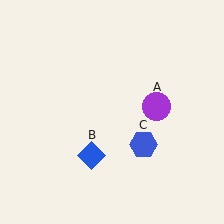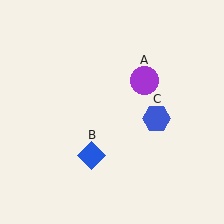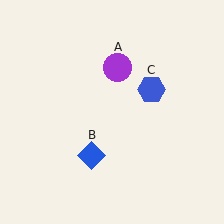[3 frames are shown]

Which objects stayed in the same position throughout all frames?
Blue diamond (object B) remained stationary.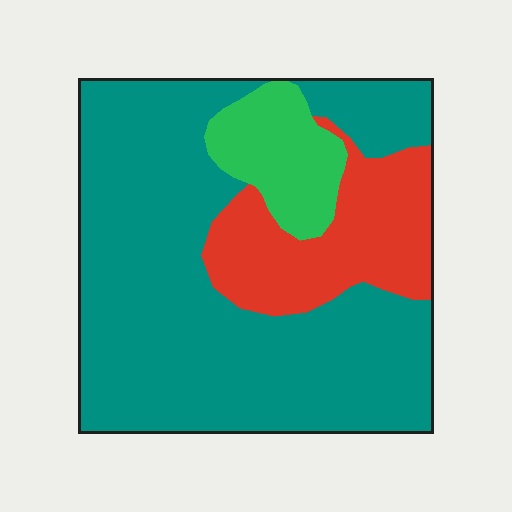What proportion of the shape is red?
Red covers 20% of the shape.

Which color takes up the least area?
Green, at roughly 10%.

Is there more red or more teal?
Teal.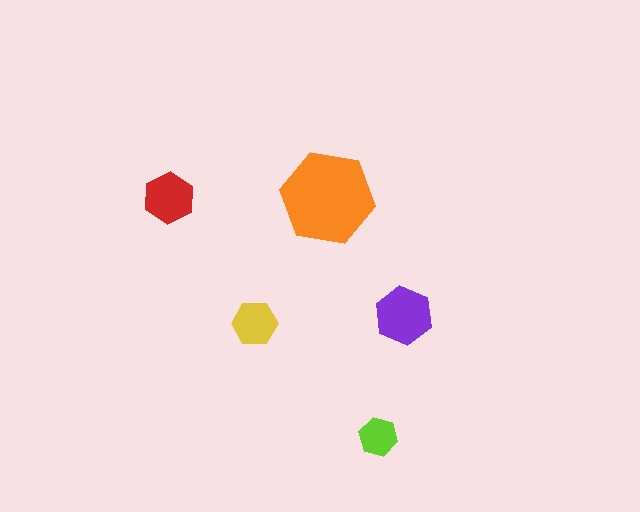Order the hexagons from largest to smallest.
the orange one, the purple one, the red one, the yellow one, the lime one.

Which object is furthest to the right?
The purple hexagon is rightmost.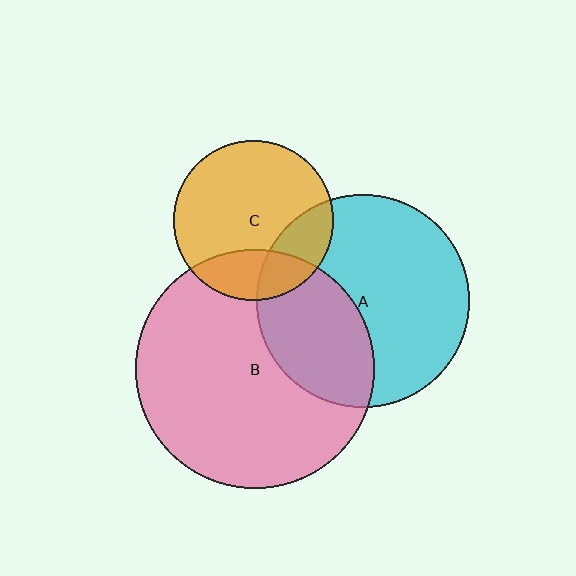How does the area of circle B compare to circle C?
Approximately 2.2 times.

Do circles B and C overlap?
Yes.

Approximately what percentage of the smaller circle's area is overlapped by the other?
Approximately 25%.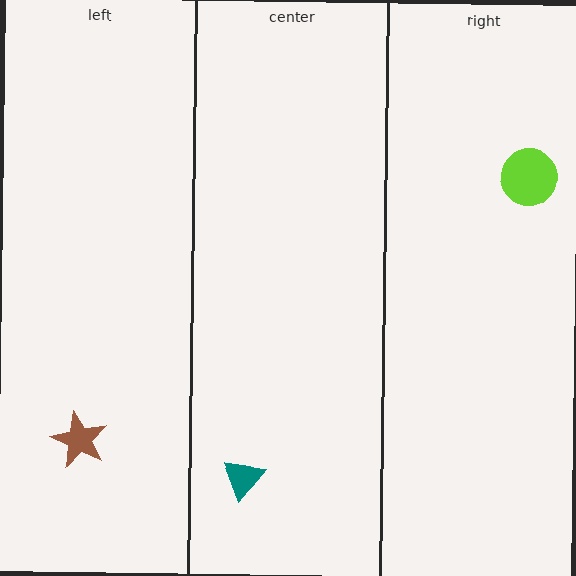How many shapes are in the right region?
1.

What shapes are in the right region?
The lime circle.